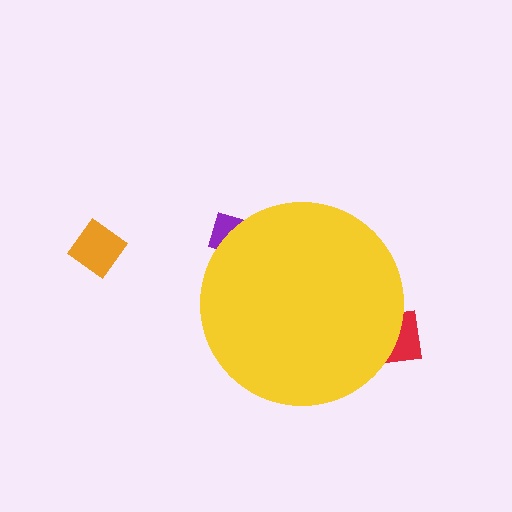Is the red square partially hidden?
Yes, the red square is partially hidden behind the yellow circle.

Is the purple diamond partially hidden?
Yes, the purple diamond is partially hidden behind the yellow circle.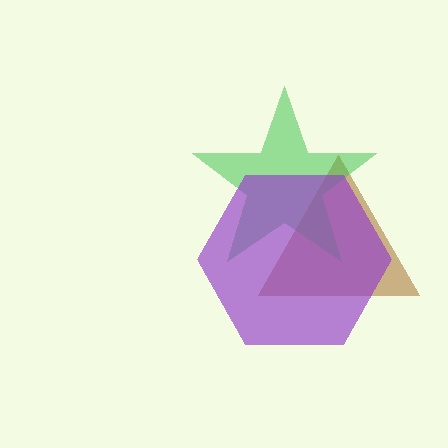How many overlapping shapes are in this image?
There are 3 overlapping shapes in the image.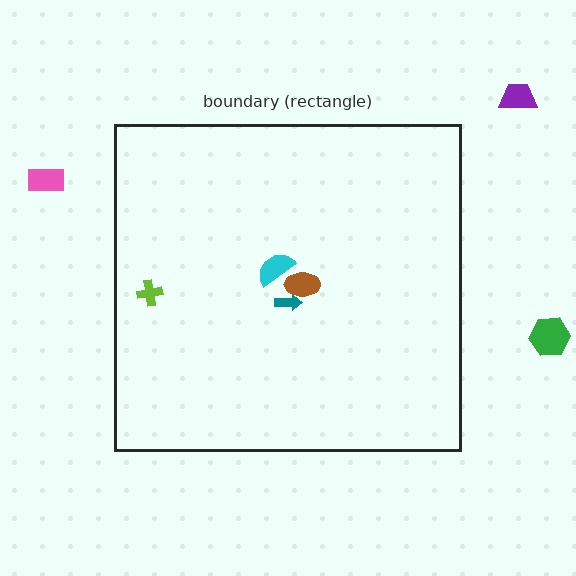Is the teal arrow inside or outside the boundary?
Inside.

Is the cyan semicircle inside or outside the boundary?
Inside.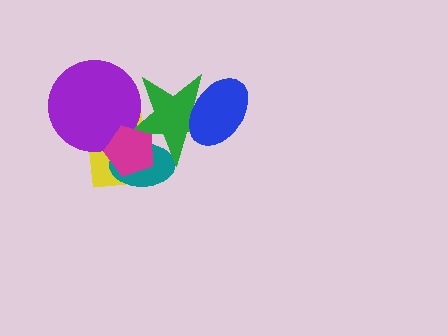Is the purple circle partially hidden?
Yes, it is partially covered by another shape.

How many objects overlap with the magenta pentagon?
4 objects overlap with the magenta pentagon.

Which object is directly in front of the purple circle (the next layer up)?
The green star is directly in front of the purple circle.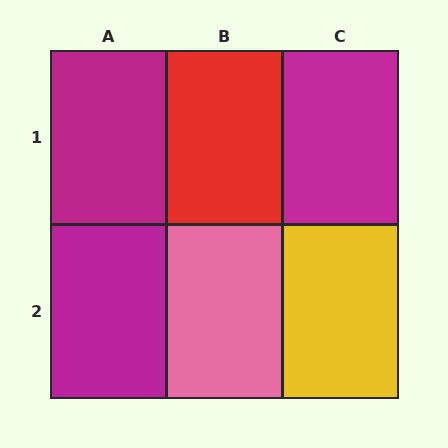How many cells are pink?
1 cell is pink.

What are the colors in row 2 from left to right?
Magenta, pink, yellow.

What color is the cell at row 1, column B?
Red.